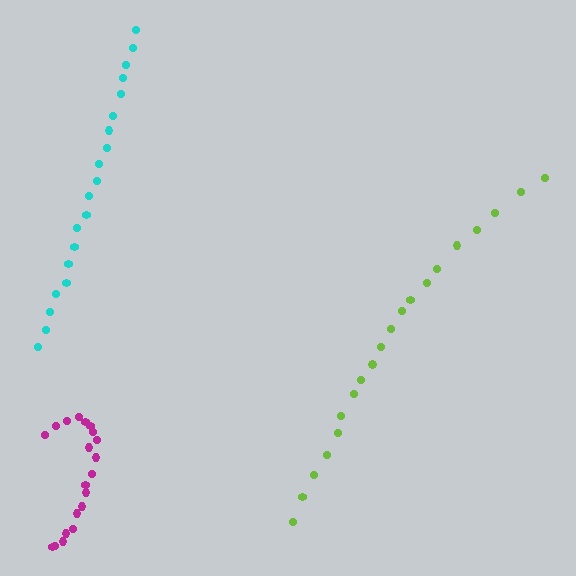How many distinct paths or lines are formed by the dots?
There are 3 distinct paths.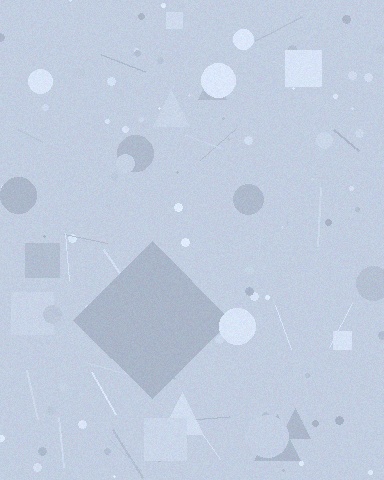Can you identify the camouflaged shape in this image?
The camouflaged shape is a diamond.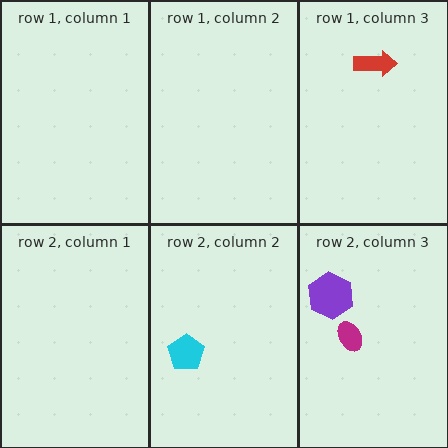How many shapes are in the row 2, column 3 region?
2.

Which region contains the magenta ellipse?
The row 2, column 3 region.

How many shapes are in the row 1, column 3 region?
1.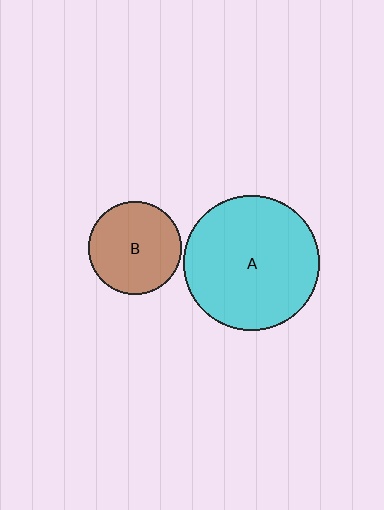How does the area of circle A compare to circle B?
Approximately 2.1 times.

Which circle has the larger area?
Circle A (cyan).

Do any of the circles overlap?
No, none of the circles overlap.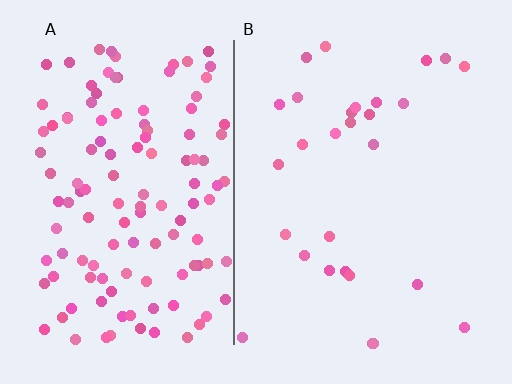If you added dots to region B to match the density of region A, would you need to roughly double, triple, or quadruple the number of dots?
Approximately quadruple.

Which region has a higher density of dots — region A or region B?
A (the left).